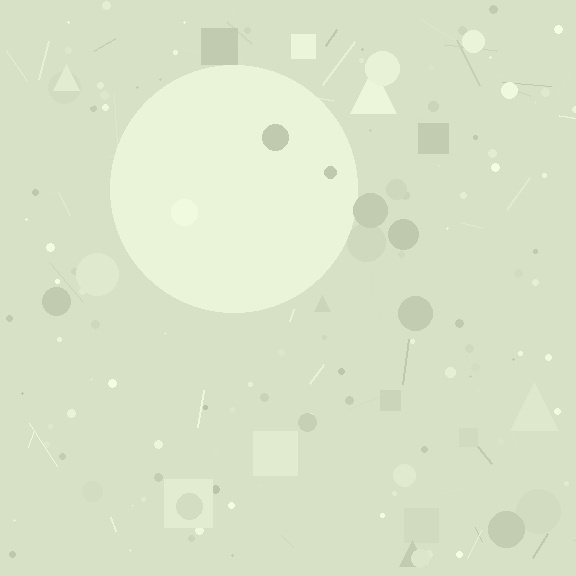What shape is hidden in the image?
A circle is hidden in the image.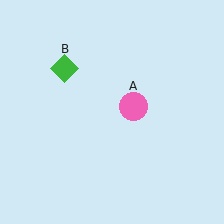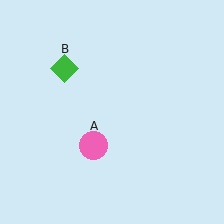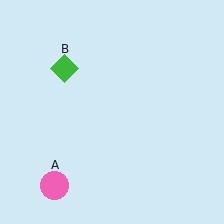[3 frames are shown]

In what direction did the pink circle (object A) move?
The pink circle (object A) moved down and to the left.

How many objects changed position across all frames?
1 object changed position: pink circle (object A).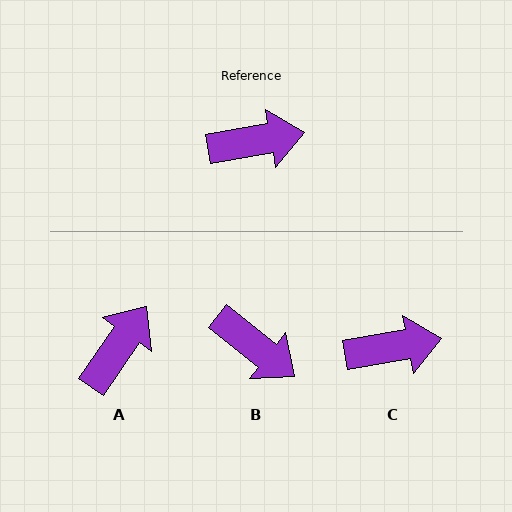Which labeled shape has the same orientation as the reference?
C.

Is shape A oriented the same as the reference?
No, it is off by about 46 degrees.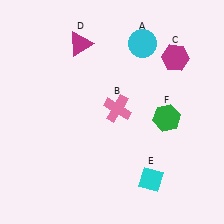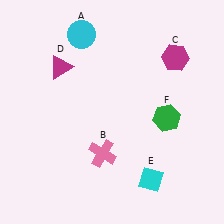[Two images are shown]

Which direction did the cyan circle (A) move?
The cyan circle (A) moved left.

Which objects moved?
The objects that moved are: the cyan circle (A), the pink cross (B), the magenta triangle (D).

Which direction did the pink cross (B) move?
The pink cross (B) moved down.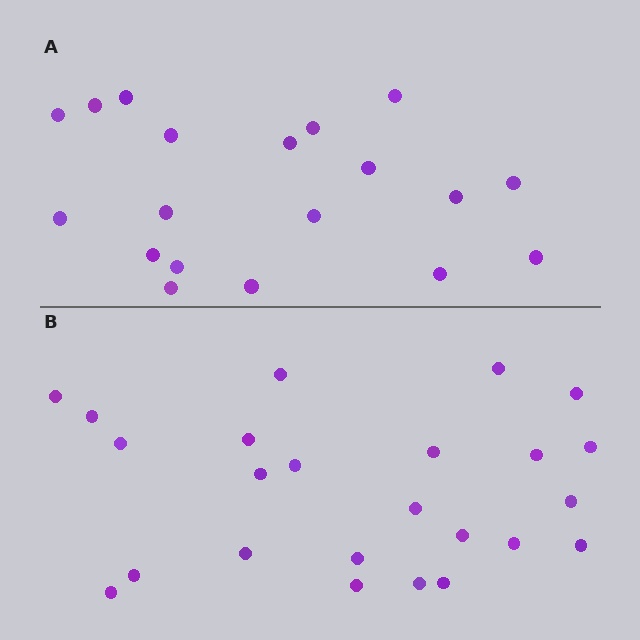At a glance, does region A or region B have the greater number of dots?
Region B (the bottom region) has more dots.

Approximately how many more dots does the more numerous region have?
Region B has about 5 more dots than region A.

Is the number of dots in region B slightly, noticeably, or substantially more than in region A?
Region B has noticeably more, but not dramatically so. The ratio is roughly 1.3 to 1.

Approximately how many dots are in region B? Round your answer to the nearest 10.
About 20 dots. (The exact count is 24, which rounds to 20.)